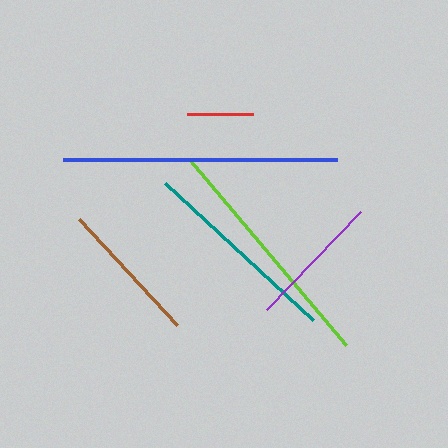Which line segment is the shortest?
The red line is the shortest at approximately 66 pixels.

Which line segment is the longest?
The blue line is the longest at approximately 275 pixels.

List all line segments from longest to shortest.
From longest to shortest: blue, lime, teal, brown, purple, red.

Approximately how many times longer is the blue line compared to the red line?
The blue line is approximately 4.2 times the length of the red line.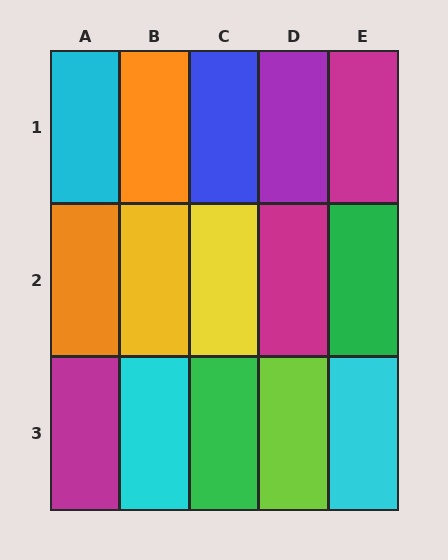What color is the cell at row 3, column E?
Cyan.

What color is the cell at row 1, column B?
Orange.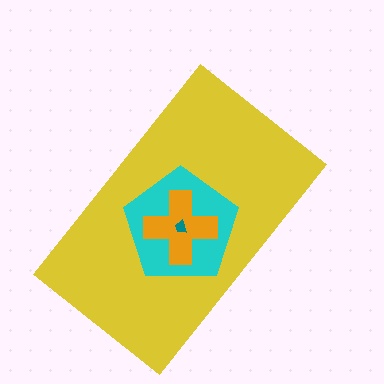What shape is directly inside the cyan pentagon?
The orange cross.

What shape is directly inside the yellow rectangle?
The cyan pentagon.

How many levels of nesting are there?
4.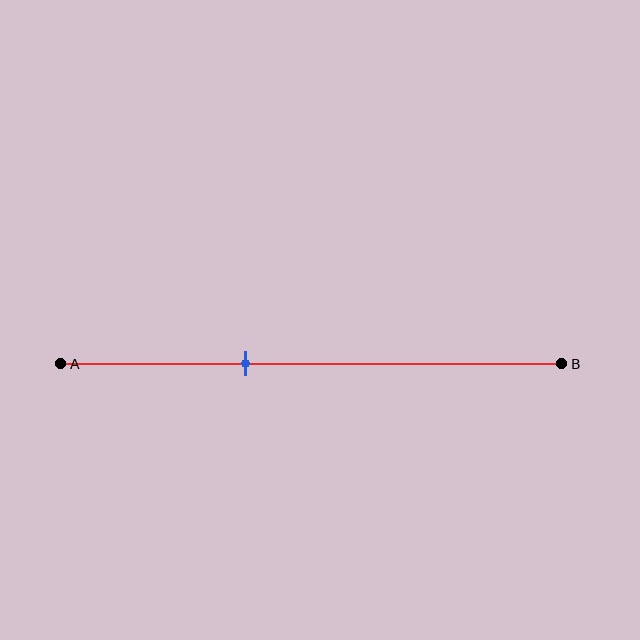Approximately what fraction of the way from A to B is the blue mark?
The blue mark is approximately 35% of the way from A to B.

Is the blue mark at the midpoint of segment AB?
No, the mark is at about 35% from A, not at the 50% midpoint.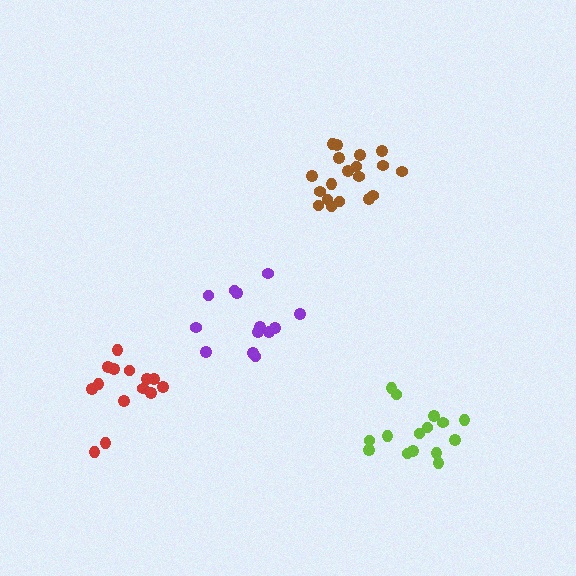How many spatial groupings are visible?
There are 4 spatial groupings.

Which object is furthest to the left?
The red cluster is leftmost.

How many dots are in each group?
Group 1: 13 dots, Group 2: 14 dots, Group 3: 19 dots, Group 4: 15 dots (61 total).